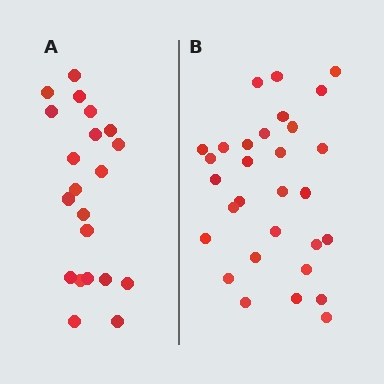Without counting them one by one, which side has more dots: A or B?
Region B (the right region) has more dots.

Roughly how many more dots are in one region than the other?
Region B has roughly 8 or so more dots than region A.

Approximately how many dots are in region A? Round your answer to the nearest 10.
About 20 dots. (The exact count is 21, which rounds to 20.)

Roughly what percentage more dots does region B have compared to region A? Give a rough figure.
About 45% more.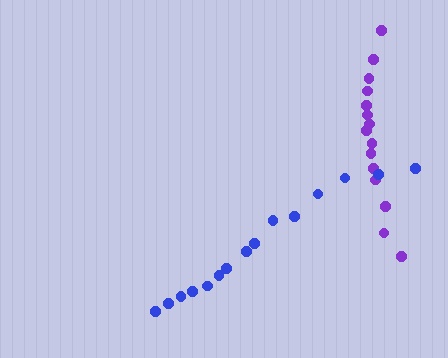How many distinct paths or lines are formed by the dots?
There are 2 distinct paths.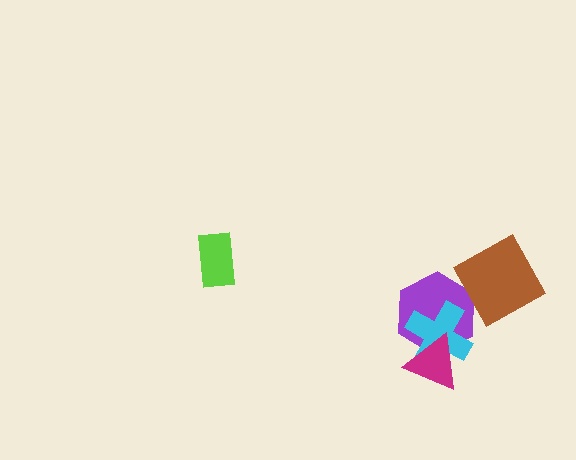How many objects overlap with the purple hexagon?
2 objects overlap with the purple hexagon.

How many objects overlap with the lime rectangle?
0 objects overlap with the lime rectangle.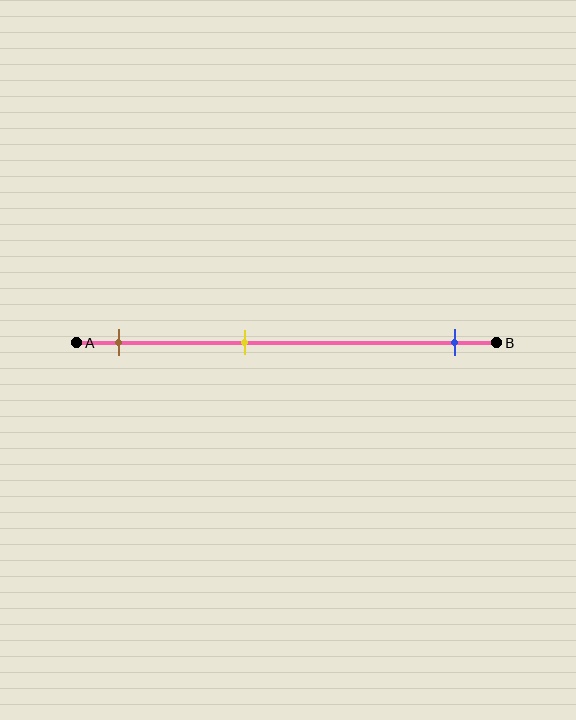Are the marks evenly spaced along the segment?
No, the marks are not evenly spaced.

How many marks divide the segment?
There are 3 marks dividing the segment.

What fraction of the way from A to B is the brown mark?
The brown mark is approximately 10% (0.1) of the way from A to B.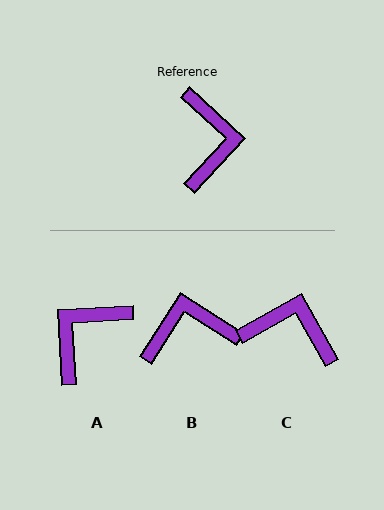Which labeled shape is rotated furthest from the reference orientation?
A, about 136 degrees away.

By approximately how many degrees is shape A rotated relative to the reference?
Approximately 136 degrees counter-clockwise.